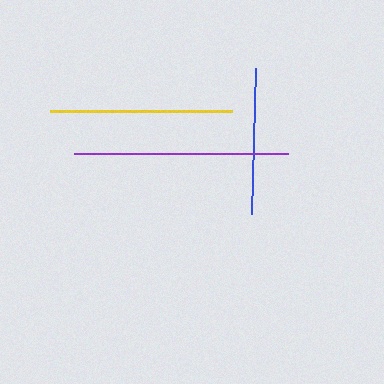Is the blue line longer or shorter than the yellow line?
The yellow line is longer than the blue line.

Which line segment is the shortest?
The blue line is the shortest at approximately 146 pixels.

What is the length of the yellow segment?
The yellow segment is approximately 181 pixels long.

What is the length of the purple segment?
The purple segment is approximately 214 pixels long.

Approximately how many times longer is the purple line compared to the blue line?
The purple line is approximately 1.5 times the length of the blue line.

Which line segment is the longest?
The purple line is the longest at approximately 214 pixels.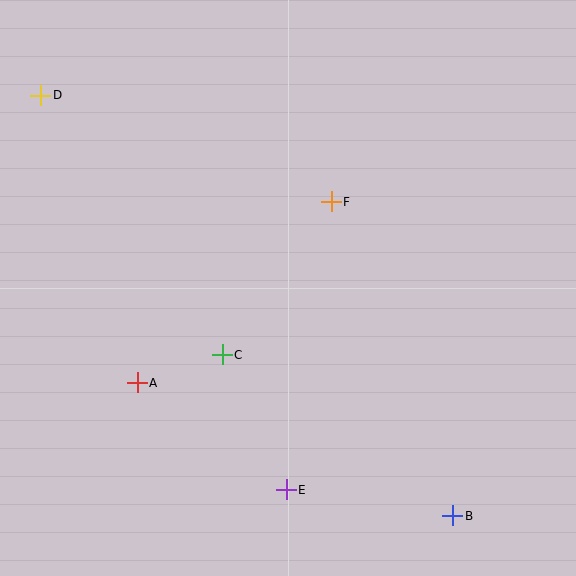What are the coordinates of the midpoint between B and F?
The midpoint between B and F is at (392, 359).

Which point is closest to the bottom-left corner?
Point A is closest to the bottom-left corner.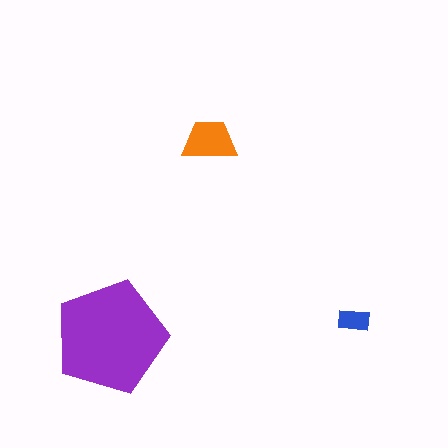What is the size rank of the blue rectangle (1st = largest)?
3rd.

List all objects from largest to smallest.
The purple pentagon, the orange trapezoid, the blue rectangle.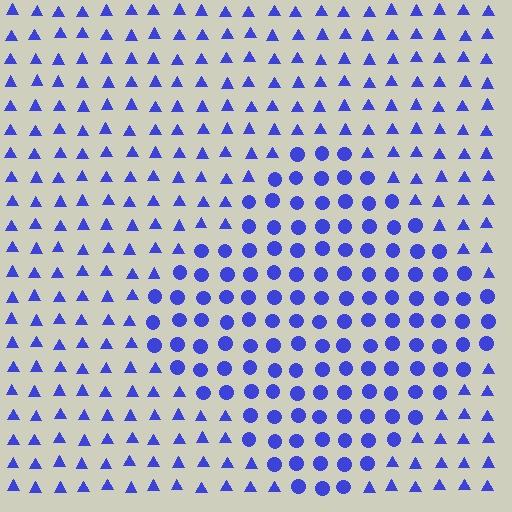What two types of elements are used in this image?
The image uses circles inside the diamond region and triangles outside it.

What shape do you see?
I see a diamond.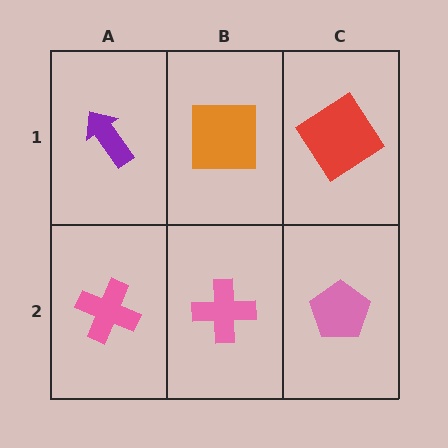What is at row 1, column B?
An orange square.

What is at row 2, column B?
A pink cross.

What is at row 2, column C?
A pink pentagon.